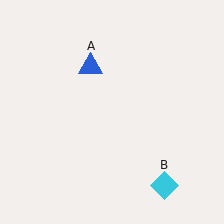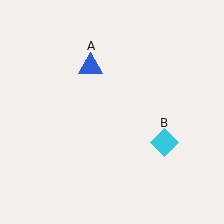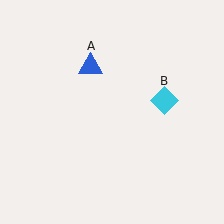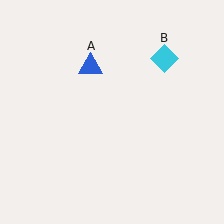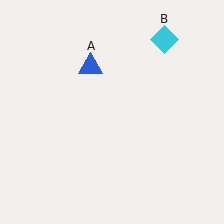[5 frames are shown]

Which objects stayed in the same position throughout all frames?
Blue triangle (object A) remained stationary.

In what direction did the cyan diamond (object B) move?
The cyan diamond (object B) moved up.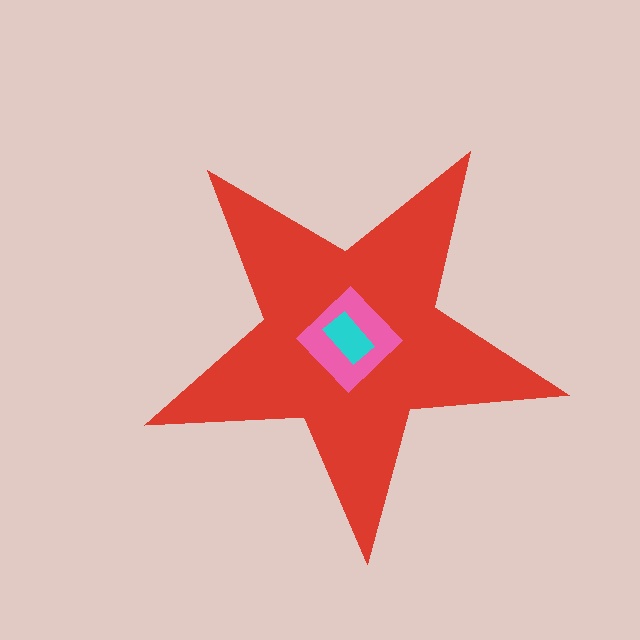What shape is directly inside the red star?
The pink diamond.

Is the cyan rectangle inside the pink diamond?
Yes.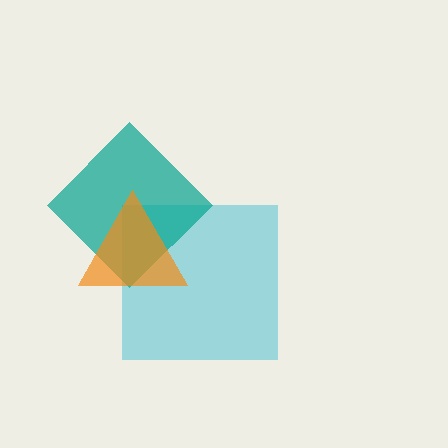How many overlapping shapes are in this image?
There are 3 overlapping shapes in the image.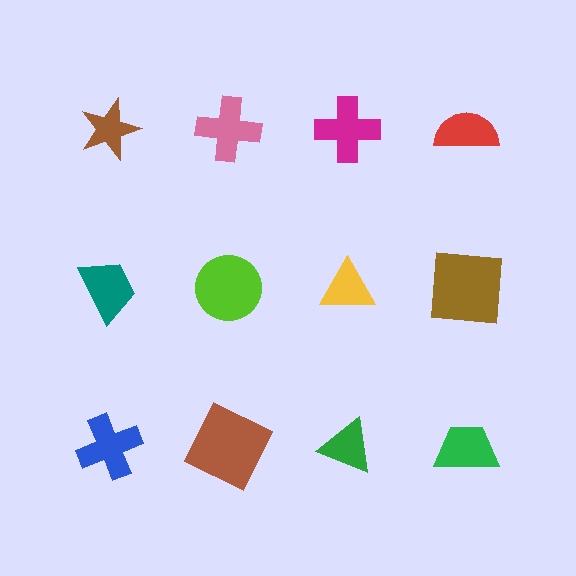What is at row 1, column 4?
A red semicircle.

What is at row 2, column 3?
A yellow triangle.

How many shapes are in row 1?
4 shapes.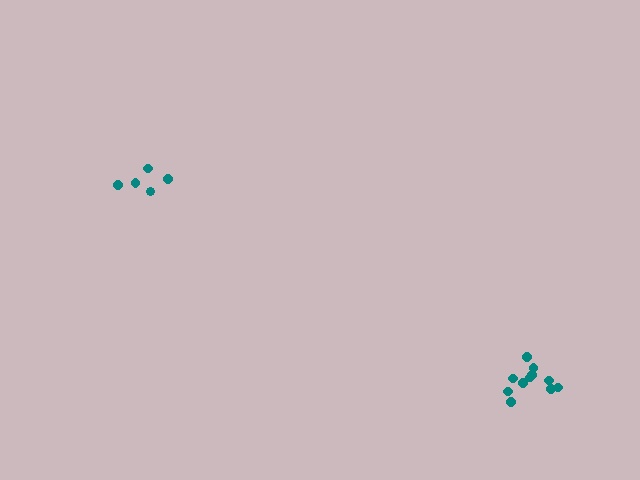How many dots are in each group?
Group 1: 5 dots, Group 2: 11 dots (16 total).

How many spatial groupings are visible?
There are 2 spatial groupings.